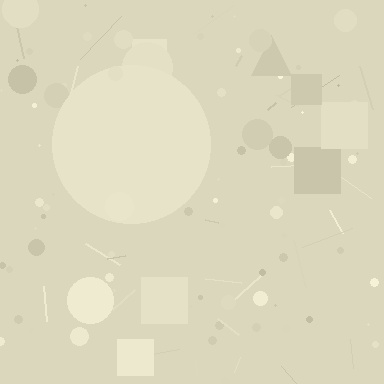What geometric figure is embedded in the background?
A circle is embedded in the background.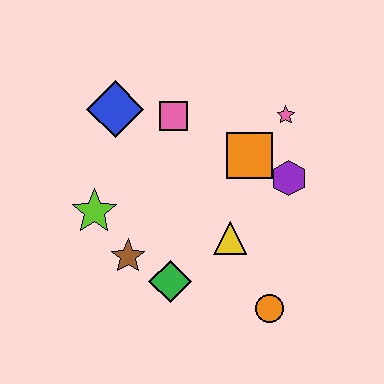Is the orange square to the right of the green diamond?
Yes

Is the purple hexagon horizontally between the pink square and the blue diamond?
No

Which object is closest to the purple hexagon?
The orange square is closest to the purple hexagon.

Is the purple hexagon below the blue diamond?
Yes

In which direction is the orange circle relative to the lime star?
The orange circle is to the right of the lime star.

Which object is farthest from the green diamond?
The pink star is farthest from the green diamond.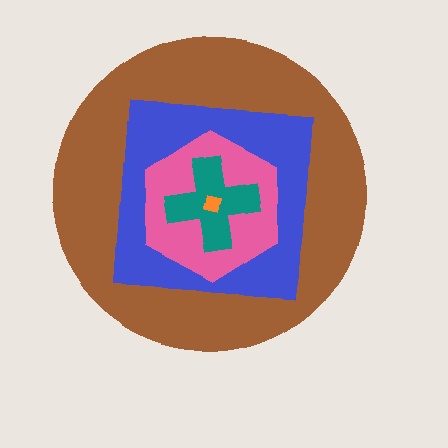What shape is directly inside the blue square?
The pink hexagon.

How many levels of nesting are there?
5.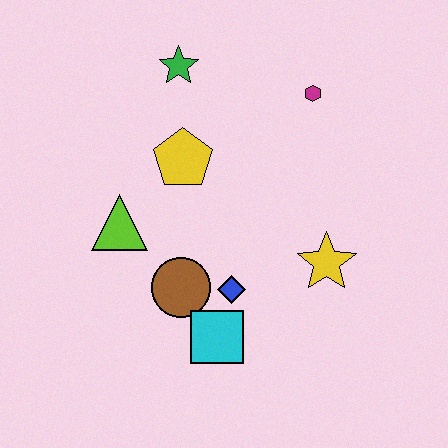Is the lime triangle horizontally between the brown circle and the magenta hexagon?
No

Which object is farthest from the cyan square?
The green star is farthest from the cyan square.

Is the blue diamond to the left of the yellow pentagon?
No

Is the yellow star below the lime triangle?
Yes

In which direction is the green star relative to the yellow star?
The green star is above the yellow star.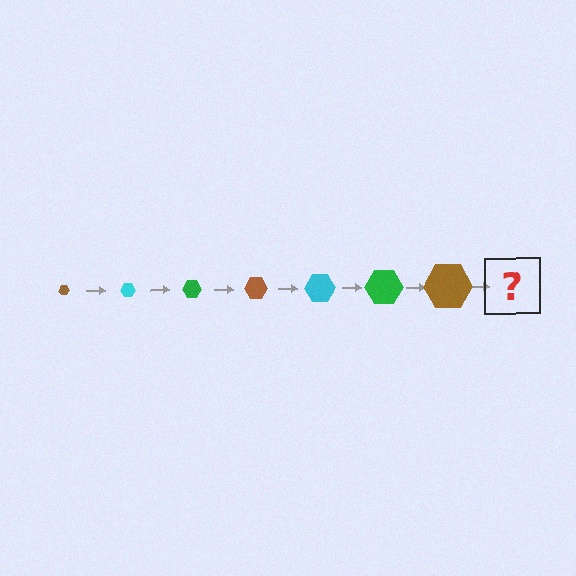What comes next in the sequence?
The next element should be a cyan hexagon, larger than the previous one.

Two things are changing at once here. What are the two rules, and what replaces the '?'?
The two rules are that the hexagon grows larger each step and the color cycles through brown, cyan, and green. The '?' should be a cyan hexagon, larger than the previous one.